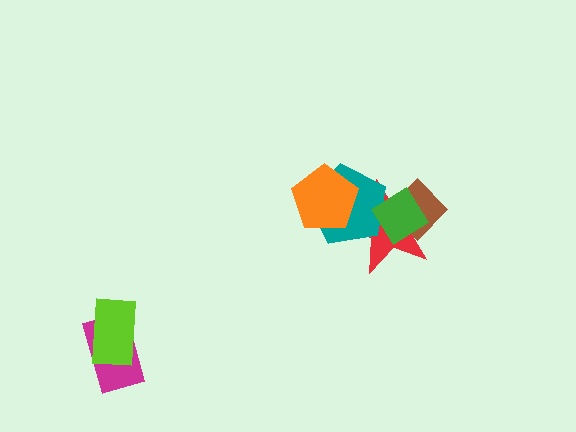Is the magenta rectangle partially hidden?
Yes, it is partially covered by another shape.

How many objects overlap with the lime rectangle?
1 object overlaps with the lime rectangle.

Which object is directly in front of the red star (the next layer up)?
The brown diamond is directly in front of the red star.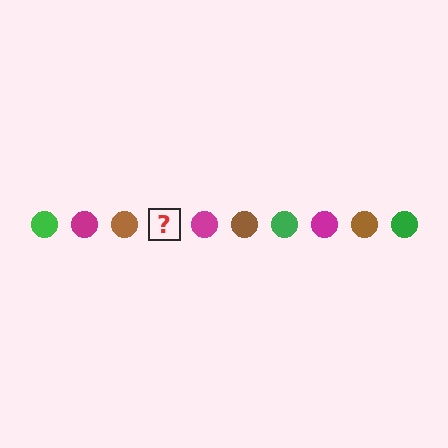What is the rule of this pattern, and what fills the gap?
The rule is that the pattern cycles through green, magenta, brown circles. The gap should be filled with a green circle.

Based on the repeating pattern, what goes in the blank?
The blank should be a green circle.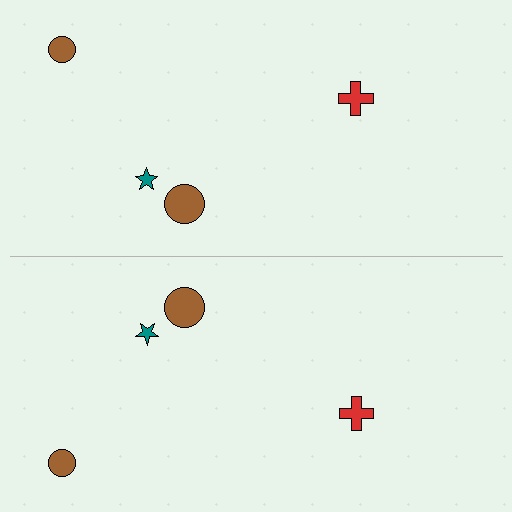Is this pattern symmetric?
Yes, this pattern has bilateral (reflection) symmetry.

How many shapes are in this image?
There are 8 shapes in this image.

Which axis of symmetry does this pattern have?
The pattern has a horizontal axis of symmetry running through the center of the image.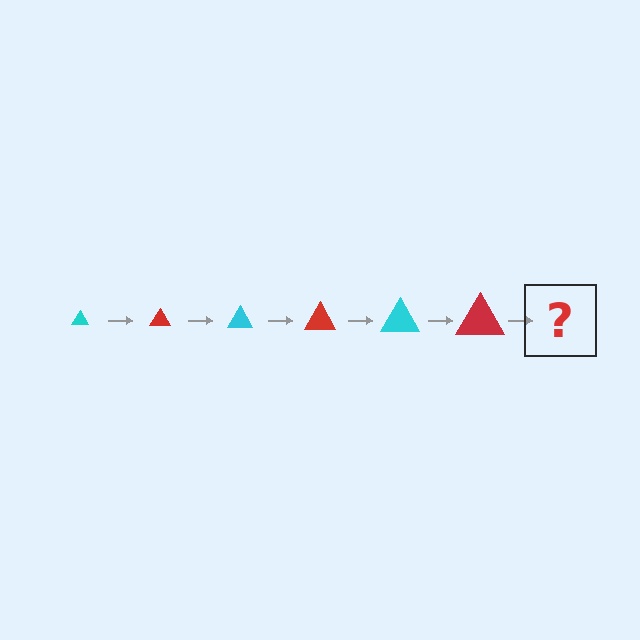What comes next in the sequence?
The next element should be a cyan triangle, larger than the previous one.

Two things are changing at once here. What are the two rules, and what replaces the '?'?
The two rules are that the triangle grows larger each step and the color cycles through cyan and red. The '?' should be a cyan triangle, larger than the previous one.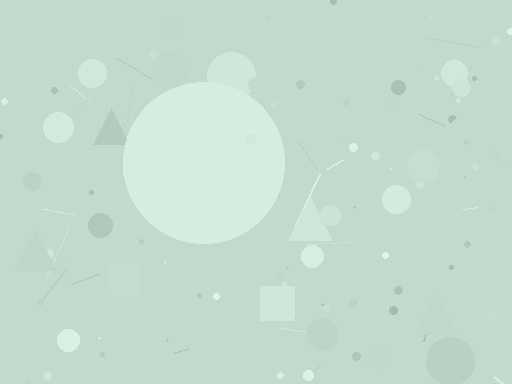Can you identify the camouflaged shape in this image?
The camouflaged shape is a circle.